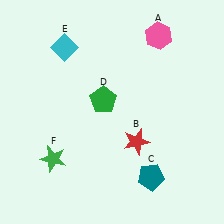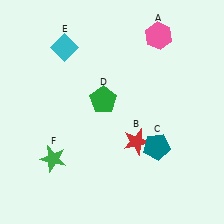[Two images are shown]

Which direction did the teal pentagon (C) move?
The teal pentagon (C) moved up.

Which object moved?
The teal pentagon (C) moved up.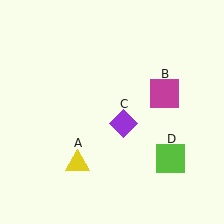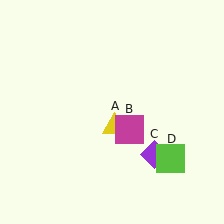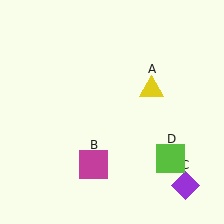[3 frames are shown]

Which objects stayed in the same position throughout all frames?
Lime square (object D) remained stationary.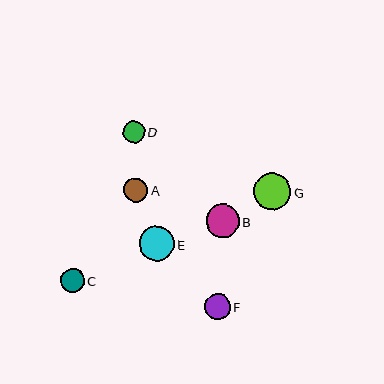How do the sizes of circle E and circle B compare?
Circle E and circle B are approximately the same size.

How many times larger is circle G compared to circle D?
Circle G is approximately 1.7 times the size of circle D.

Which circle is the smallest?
Circle D is the smallest with a size of approximately 22 pixels.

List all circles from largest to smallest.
From largest to smallest: G, E, B, F, C, A, D.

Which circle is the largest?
Circle G is the largest with a size of approximately 38 pixels.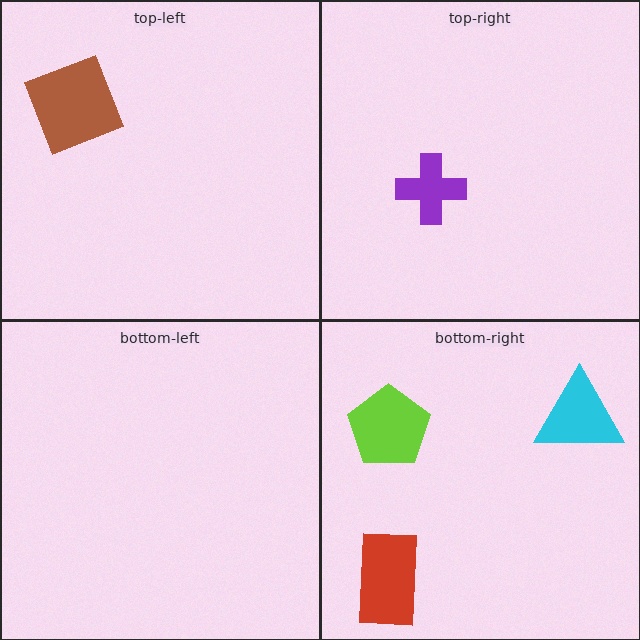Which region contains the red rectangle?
The bottom-right region.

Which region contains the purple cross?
The top-right region.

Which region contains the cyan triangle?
The bottom-right region.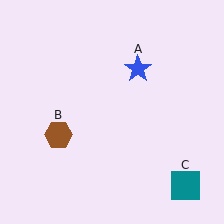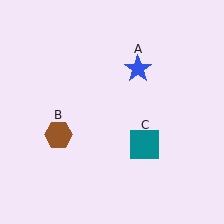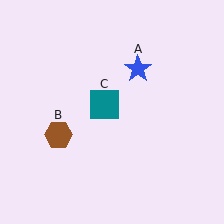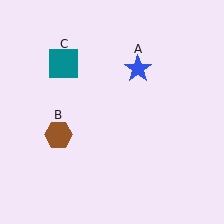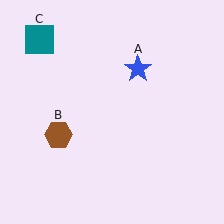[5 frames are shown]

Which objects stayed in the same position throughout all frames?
Blue star (object A) and brown hexagon (object B) remained stationary.